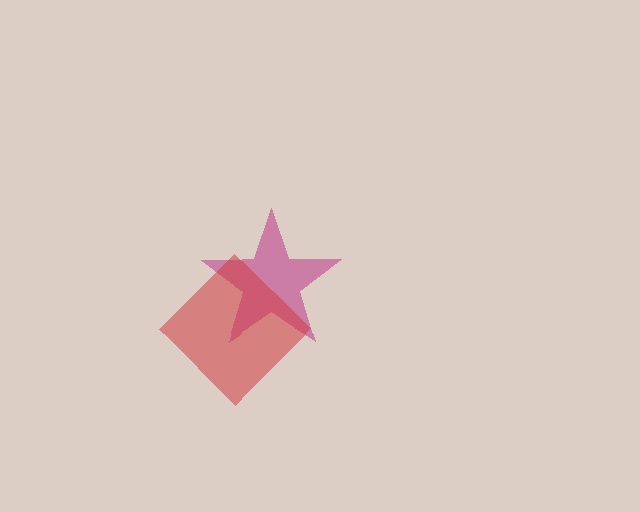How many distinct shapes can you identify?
There are 2 distinct shapes: a magenta star, a red diamond.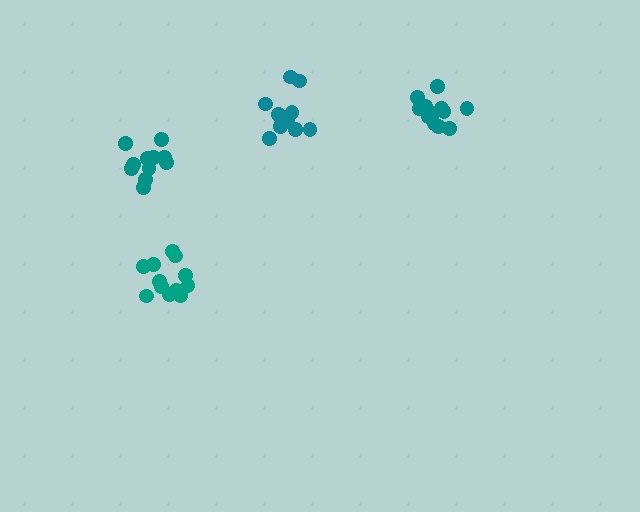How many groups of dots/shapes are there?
There are 4 groups.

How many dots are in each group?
Group 1: 11 dots, Group 2: 14 dots, Group 3: 10 dots, Group 4: 12 dots (47 total).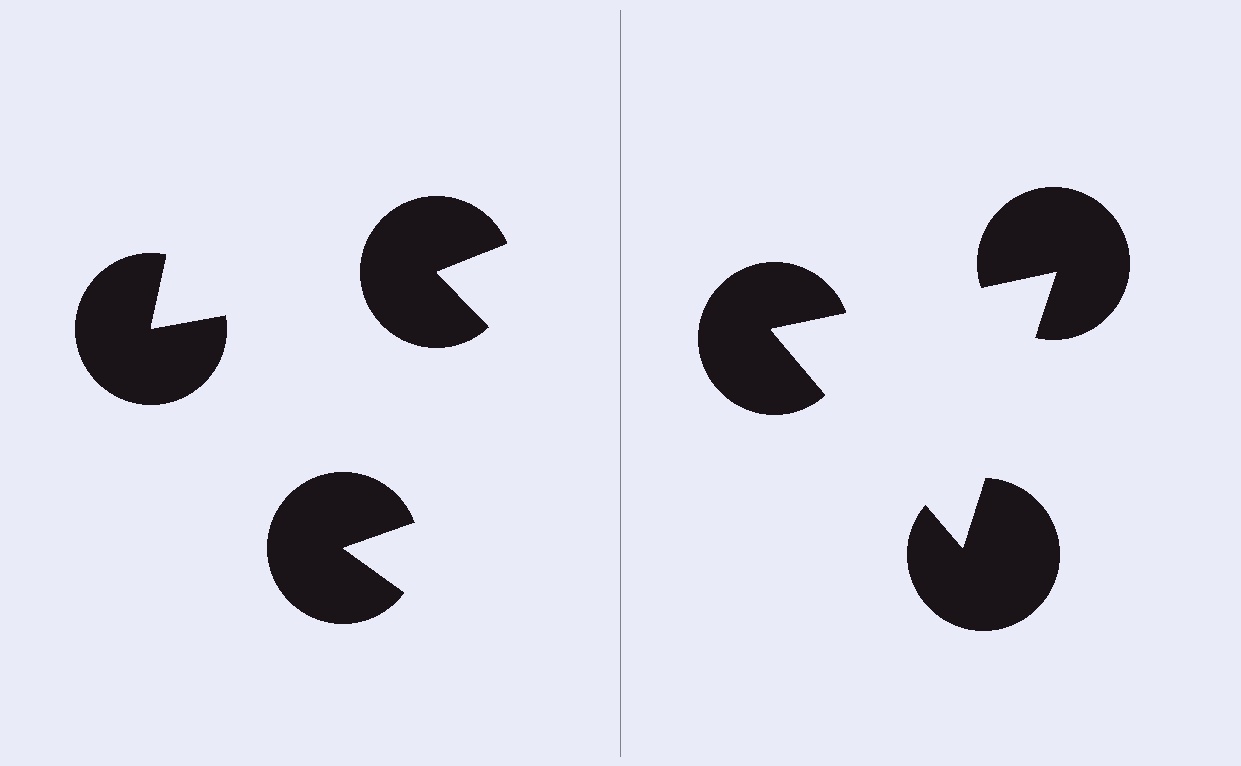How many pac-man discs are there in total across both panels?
6 — 3 on each side.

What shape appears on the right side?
An illusory triangle.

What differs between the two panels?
The pac-man discs are positioned identically on both sides; only the wedge orientations differ. On the right they align to a triangle; on the left they are misaligned.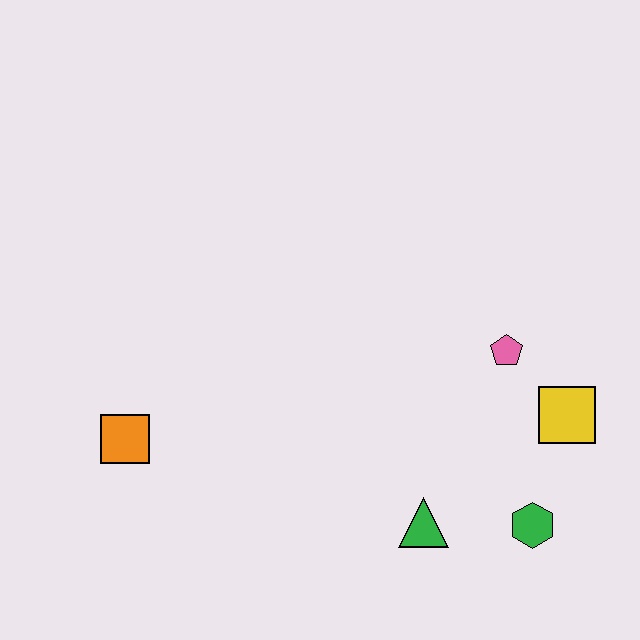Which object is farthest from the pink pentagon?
The orange square is farthest from the pink pentagon.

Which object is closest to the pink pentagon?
The yellow square is closest to the pink pentagon.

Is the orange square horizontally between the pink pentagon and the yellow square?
No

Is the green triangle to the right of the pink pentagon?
No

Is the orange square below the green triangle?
No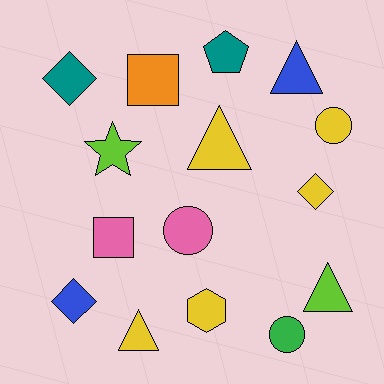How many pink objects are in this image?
There are 2 pink objects.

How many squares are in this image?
There are 2 squares.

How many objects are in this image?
There are 15 objects.